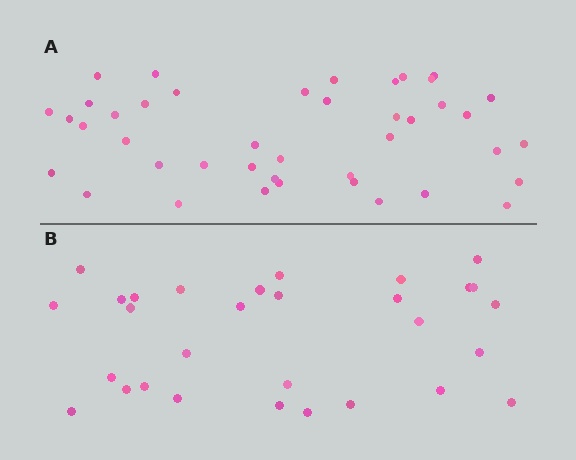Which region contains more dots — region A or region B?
Region A (the top region) has more dots.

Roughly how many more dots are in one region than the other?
Region A has roughly 12 or so more dots than region B.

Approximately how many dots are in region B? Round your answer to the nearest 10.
About 30 dots.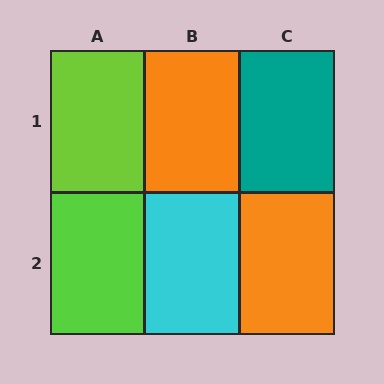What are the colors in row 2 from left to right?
Lime, cyan, orange.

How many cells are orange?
2 cells are orange.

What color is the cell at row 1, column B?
Orange.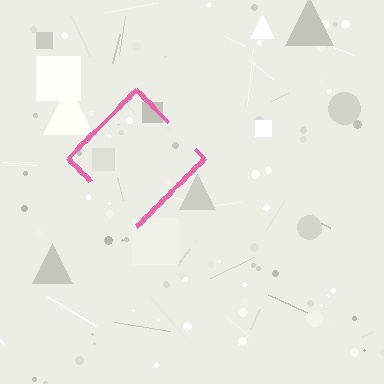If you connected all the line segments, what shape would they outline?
They would outline a diamond.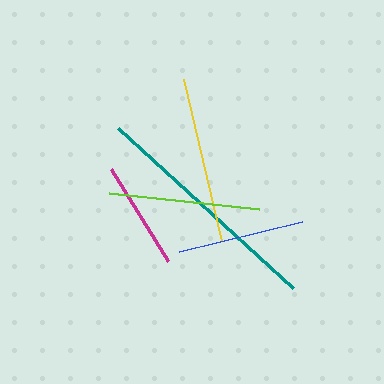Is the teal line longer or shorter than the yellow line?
The teal line is longer than the yellow line.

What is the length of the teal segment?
The teal segment is approximately 237 pixels long.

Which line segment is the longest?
The teal line is the longest at approximately 237 pixels.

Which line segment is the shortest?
The magenta line is the shortest at approximately 108 pixels.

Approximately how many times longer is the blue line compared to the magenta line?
The blue line is approximately 1.2 times the length of the magenta line.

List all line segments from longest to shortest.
From longest to shortest: teal, yellow, lime, blue, magenta.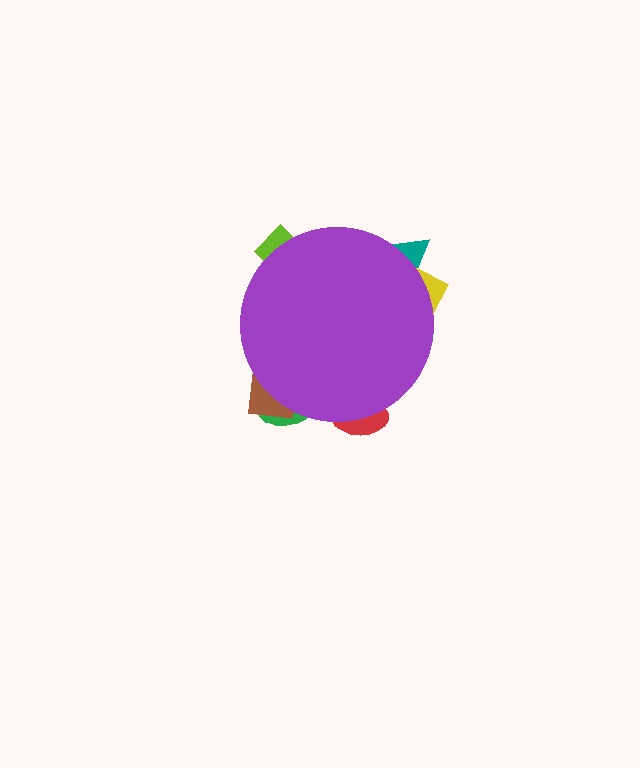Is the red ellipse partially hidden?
Yes, the red ellipse is partially hidden behind the purple circle.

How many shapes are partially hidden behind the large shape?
6 shapes are partially hidden.